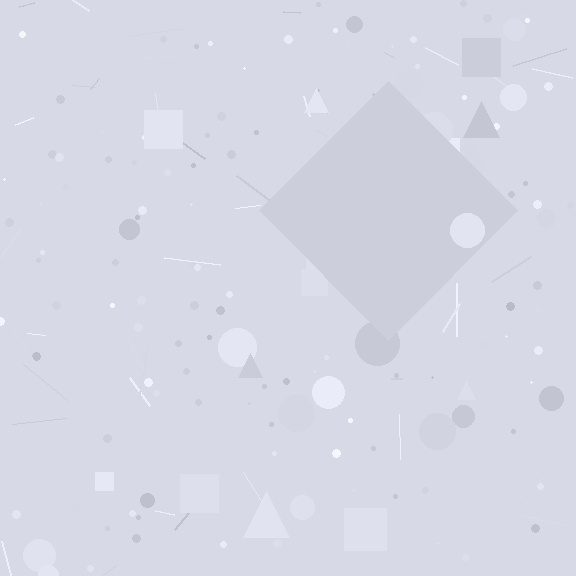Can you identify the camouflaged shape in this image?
The camouflaged shape is a diamond.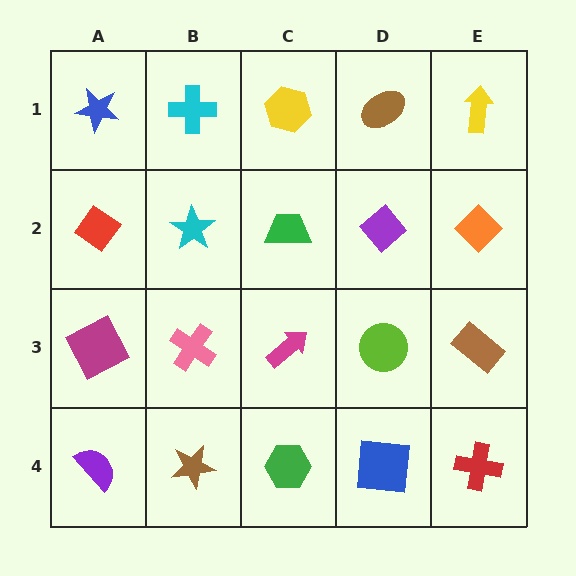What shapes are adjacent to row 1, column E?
An orange diamond (row 2, column E), a brown ellipse (row 1, column D).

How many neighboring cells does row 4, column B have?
3.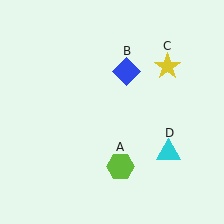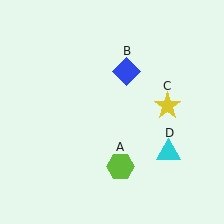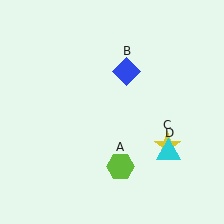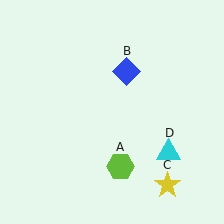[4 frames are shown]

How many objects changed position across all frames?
1 object changed position: yellow star (object C).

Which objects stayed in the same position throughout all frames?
Lime hexagon (object A) and blue diamond (object B) and cyan triangle (object D) remained stationary.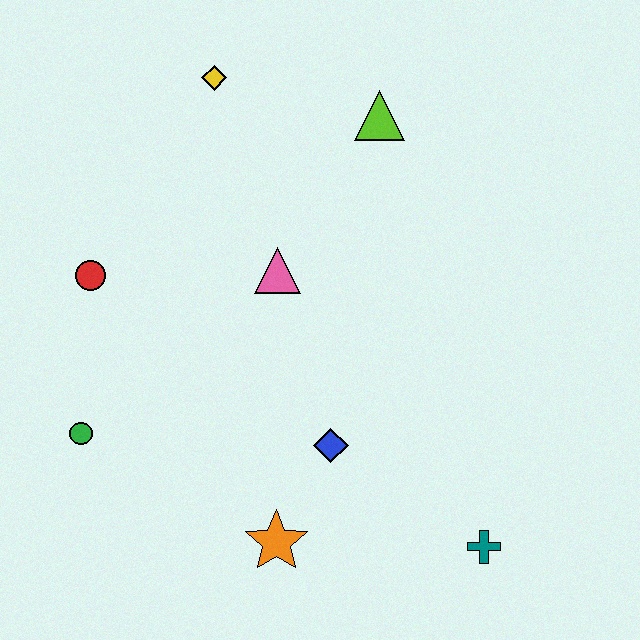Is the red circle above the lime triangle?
No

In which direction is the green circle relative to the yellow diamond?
The green circle is below the yellow diamond.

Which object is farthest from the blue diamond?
The yellow diamond is farthest from the blue diamond.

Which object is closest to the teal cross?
The blue diamond is closest to the teal cross.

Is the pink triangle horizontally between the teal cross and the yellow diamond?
Yes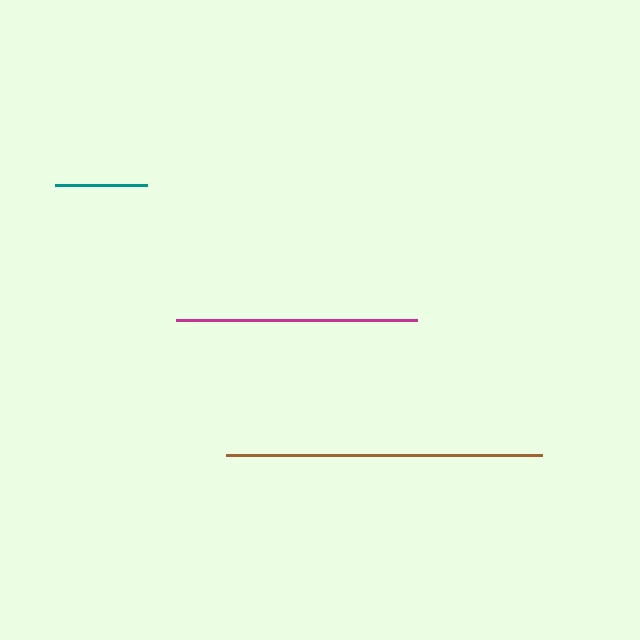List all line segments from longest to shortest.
From longest to shortest: brown, magenta, teal.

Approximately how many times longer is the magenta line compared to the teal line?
The magenta line is approximately 2.6 times the length of the teal line.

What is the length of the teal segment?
The teal segment is approximately 92 pixels long.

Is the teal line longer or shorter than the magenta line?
The magenta line is longer than the teal line.